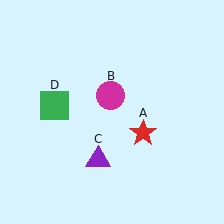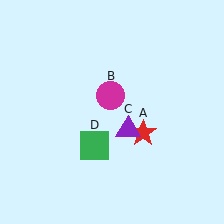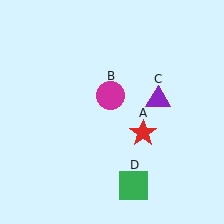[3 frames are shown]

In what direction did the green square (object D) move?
The green square (object D) moved down and to the right.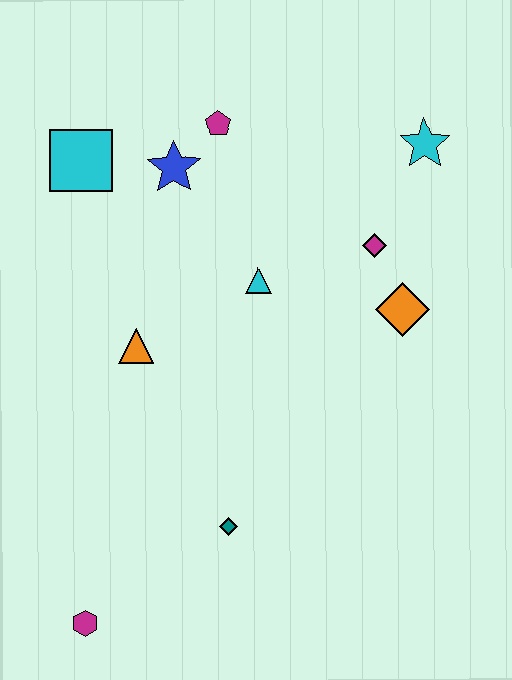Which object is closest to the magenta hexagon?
The teal diamond is closest to the magenta hexagon.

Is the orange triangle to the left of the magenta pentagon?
Yes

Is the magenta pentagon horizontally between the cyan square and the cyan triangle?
Yes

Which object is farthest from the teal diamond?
The cyan star is farthest from the teal diamond.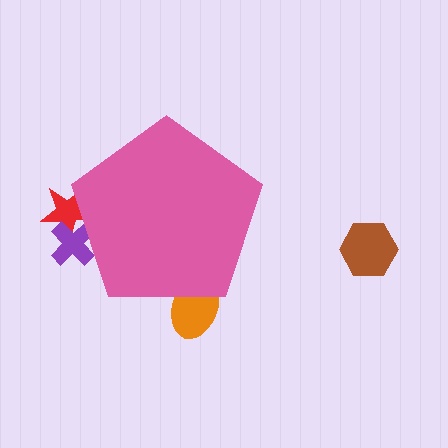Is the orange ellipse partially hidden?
Yes, the orange ellipse is partially hidden behind the pink pentagon.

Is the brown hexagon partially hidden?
No, the brown hexagon is fully visible.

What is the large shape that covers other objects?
A pink pentagon.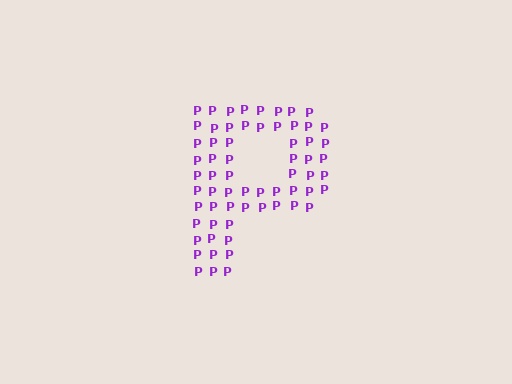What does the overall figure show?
The overall figure shows the letter P.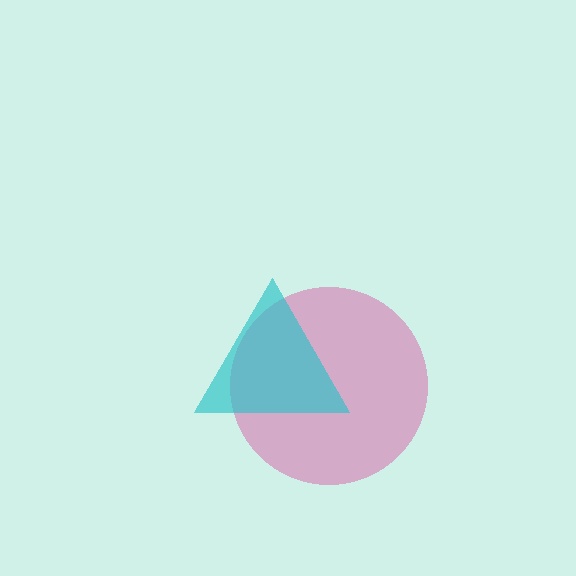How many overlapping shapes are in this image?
There are 2 overlapping shapes in the image.